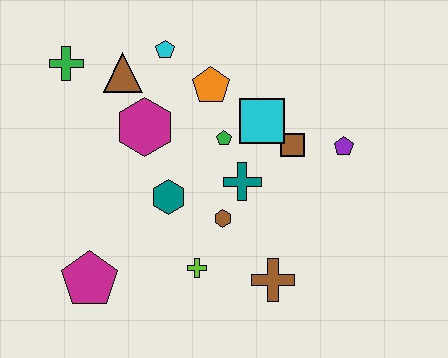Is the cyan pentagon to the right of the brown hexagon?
No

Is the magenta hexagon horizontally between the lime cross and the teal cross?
No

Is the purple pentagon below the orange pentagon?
Yes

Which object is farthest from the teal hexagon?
The purple pentagon is farthest from the teal hexagon.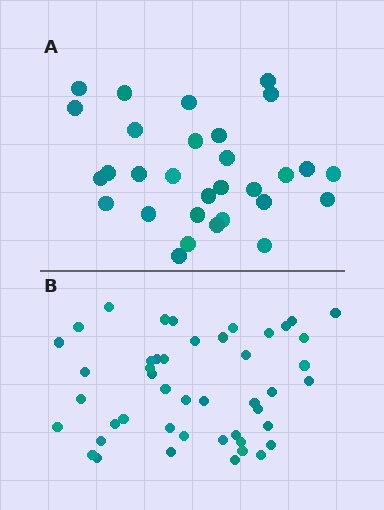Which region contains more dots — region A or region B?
Region B (the bottom region) has more dots.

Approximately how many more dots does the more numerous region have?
Region B has approximately 15 more dots than region A.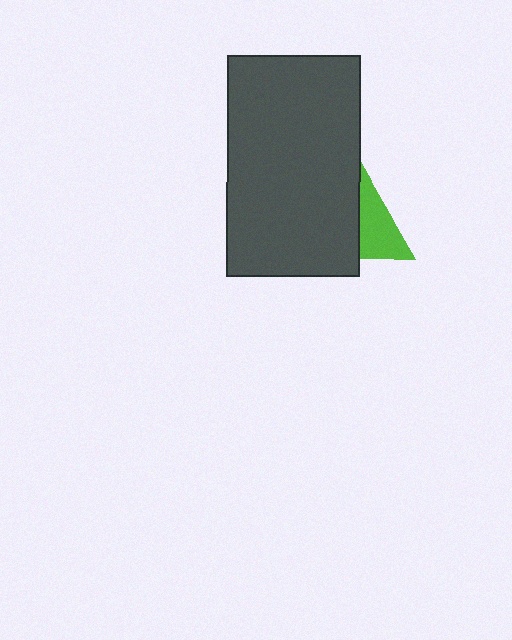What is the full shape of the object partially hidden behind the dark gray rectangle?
The partially hidden object is a lime triangle.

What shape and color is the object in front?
The object in front is a dark gray rectangle.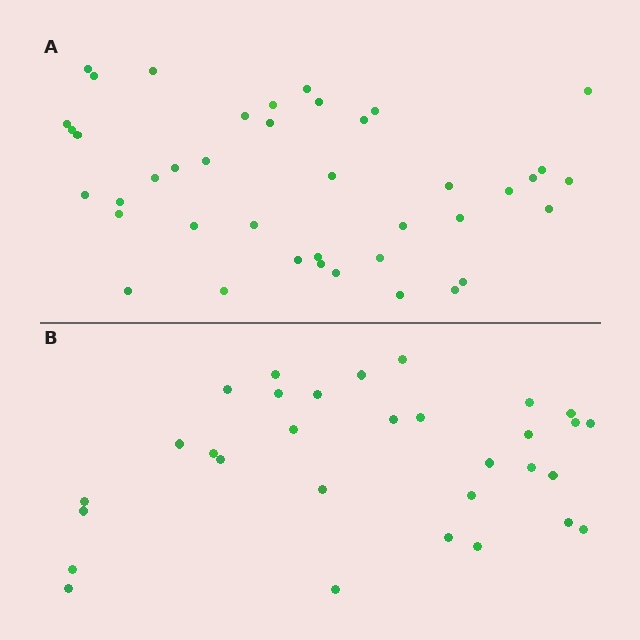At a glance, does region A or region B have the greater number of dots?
Region A (the top region) has more dots.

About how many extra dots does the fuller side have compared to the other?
Region A has roughly 10 or so more dots than region B.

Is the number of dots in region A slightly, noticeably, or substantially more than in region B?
Region A has noticeably more, but not dramatically so. The ratio is roughly 1.3 to 1.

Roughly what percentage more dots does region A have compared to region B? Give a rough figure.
About 30% more.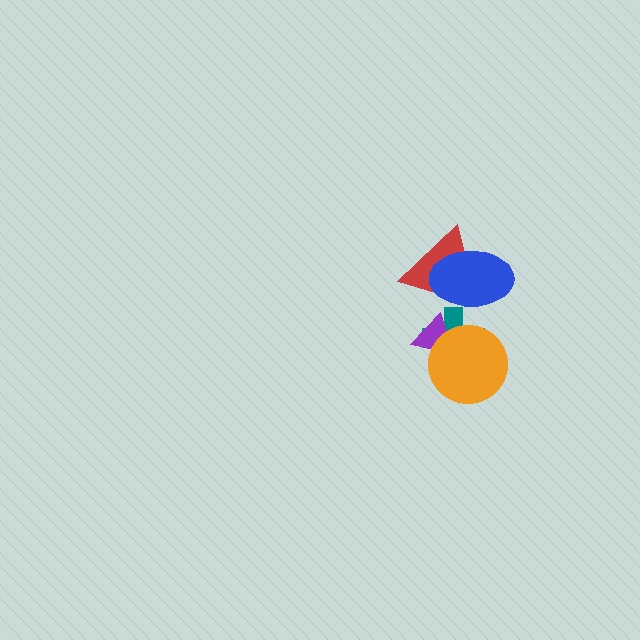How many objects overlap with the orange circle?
2 objects overlap with the orange circle.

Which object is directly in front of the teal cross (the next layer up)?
The red triangle is directly in front of the teal cross.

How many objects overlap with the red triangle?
2 objects overlap with the red triangle.